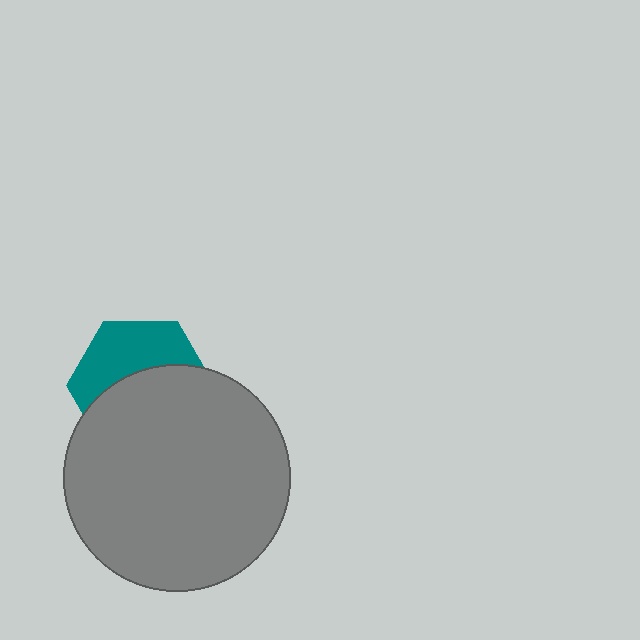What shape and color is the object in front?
The object in front is a gray circle.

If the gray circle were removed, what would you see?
You would see the complete teal hexagon.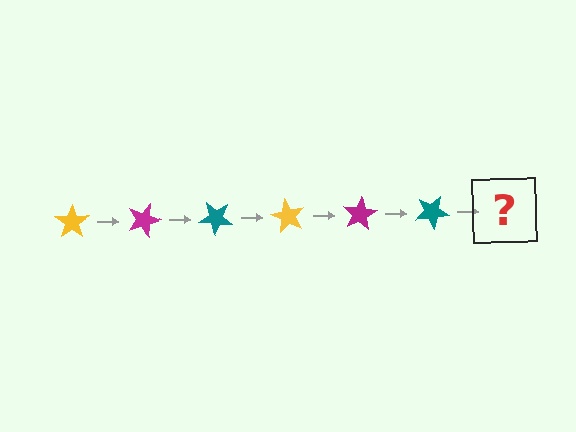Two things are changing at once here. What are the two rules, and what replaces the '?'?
The two rules are that it rotates 20 degrees each step and the color cycles through yellow, magenta, and teal. The '?' should be a yellow star, rotated 120 degrees from the start.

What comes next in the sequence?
The next element should be a yellow star, rotated 120 degrees from the start.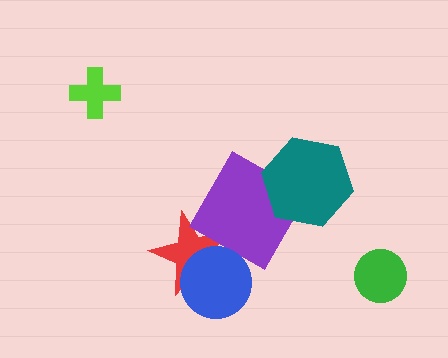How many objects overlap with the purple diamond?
2 objects overlap with the purple diamond.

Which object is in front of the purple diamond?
The teal hexagon is in front of the purple diamond.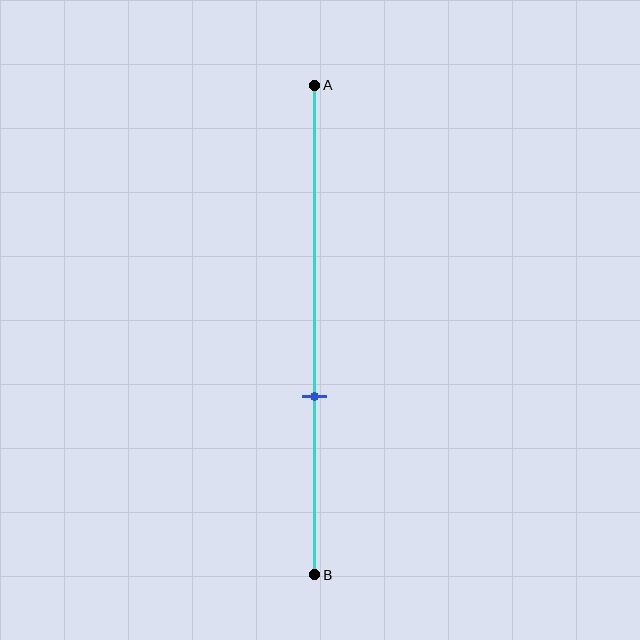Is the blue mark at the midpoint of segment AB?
No, the mark is at about 65% from A, not at the 50% midpoint.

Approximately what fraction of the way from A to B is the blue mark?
The blue mark is approximately 65% of the way from A to B.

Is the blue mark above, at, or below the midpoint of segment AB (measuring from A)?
The blue mark is below the midpoint of segment AB.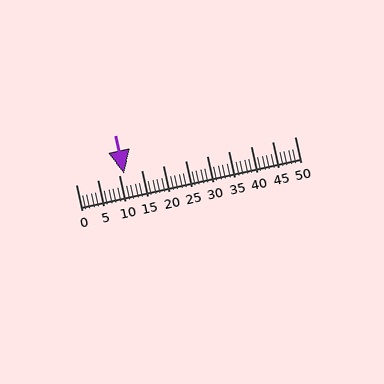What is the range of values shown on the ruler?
The ruler shows values from 0 to 50.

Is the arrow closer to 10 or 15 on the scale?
The arrow is closer to 10.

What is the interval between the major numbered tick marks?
The major tick marks are spaced 5 units apart.